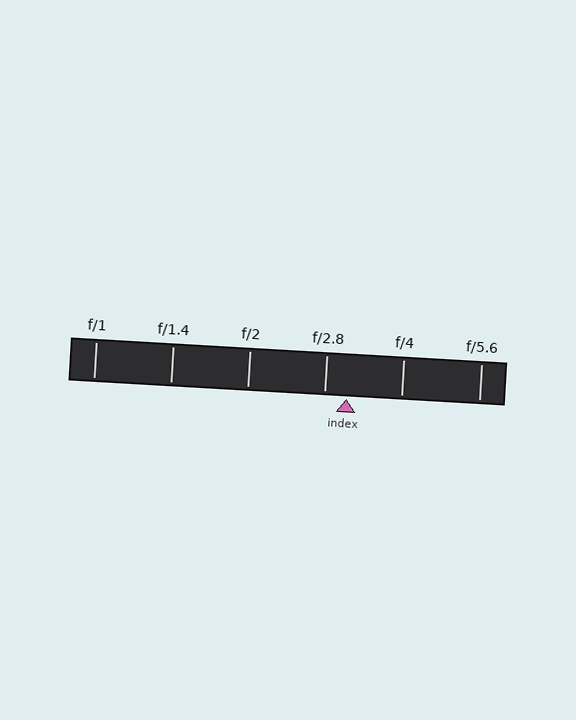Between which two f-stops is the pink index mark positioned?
The index mark is between f/2.8 and f/4.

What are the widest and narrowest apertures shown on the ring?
The widest aperture shown is f/1 and the narrowest is f/5.6.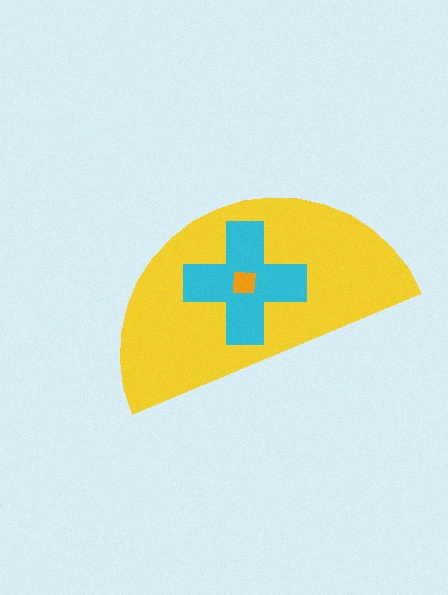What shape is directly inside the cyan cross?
The orange square.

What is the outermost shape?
The yellow semicircle.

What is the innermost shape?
The orange square.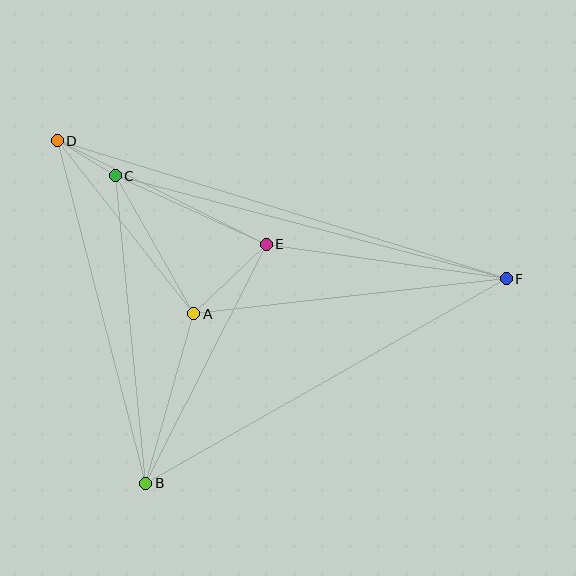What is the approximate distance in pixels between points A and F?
The distance between A and F is approximately 315 pixels.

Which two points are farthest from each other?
Points D and F are farthest from each other.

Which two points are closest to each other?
Points C and D are closest to each other.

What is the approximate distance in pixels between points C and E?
The distance between C and E is approximately 166 pixels.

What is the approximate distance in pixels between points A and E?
The distance between A and E is approximately 100 pixels.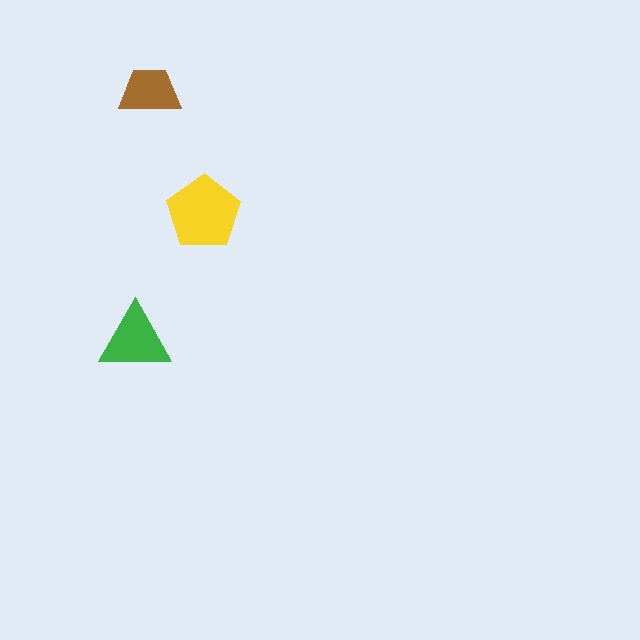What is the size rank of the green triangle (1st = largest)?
2nd.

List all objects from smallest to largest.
The brown trapezoid, the green triangle, the yellow pentagon.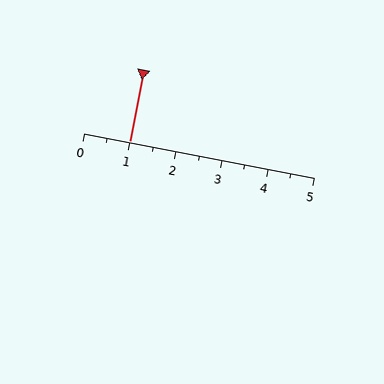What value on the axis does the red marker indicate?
The marker indicates approximately 1.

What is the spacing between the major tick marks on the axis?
The major ticks are spaced 1 apart.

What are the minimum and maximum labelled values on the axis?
The axis runs from 0 to 5.